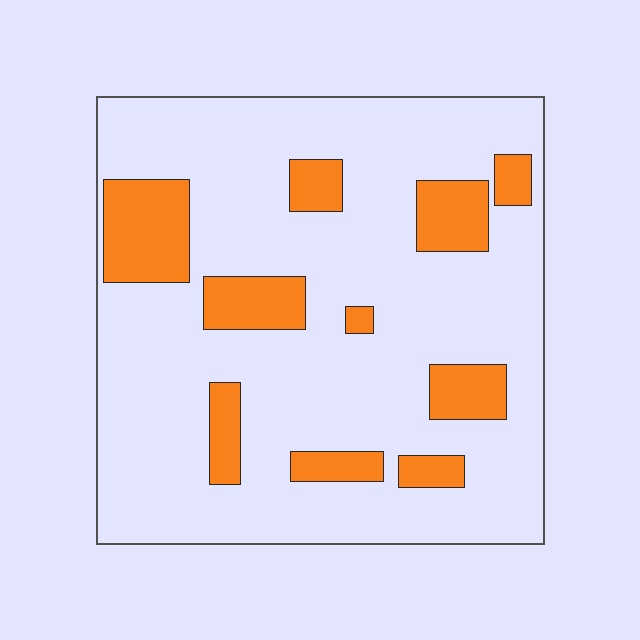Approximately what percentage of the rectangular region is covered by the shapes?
Approximately 20%.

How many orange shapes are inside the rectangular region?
10.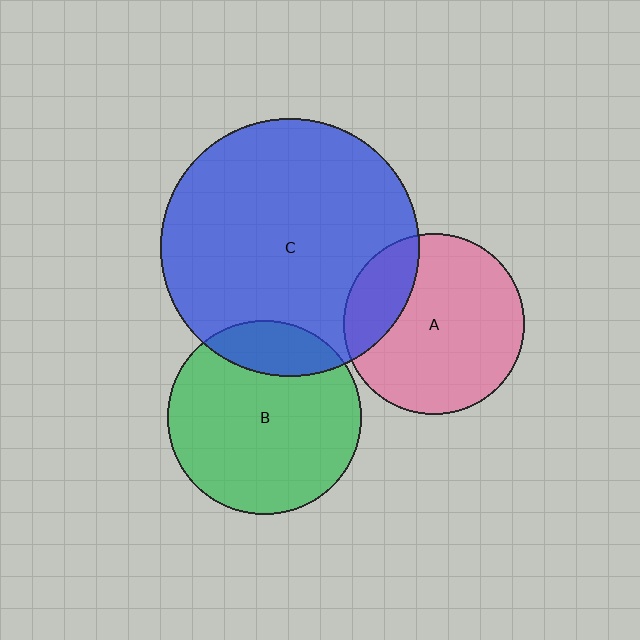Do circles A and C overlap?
Yes.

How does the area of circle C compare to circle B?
Approximately 1.8 times.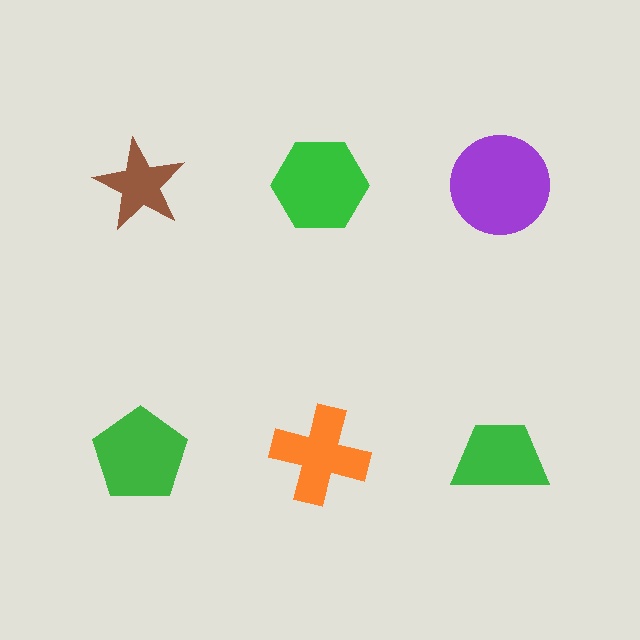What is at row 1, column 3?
A purple circle.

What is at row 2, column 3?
A green trapezoid.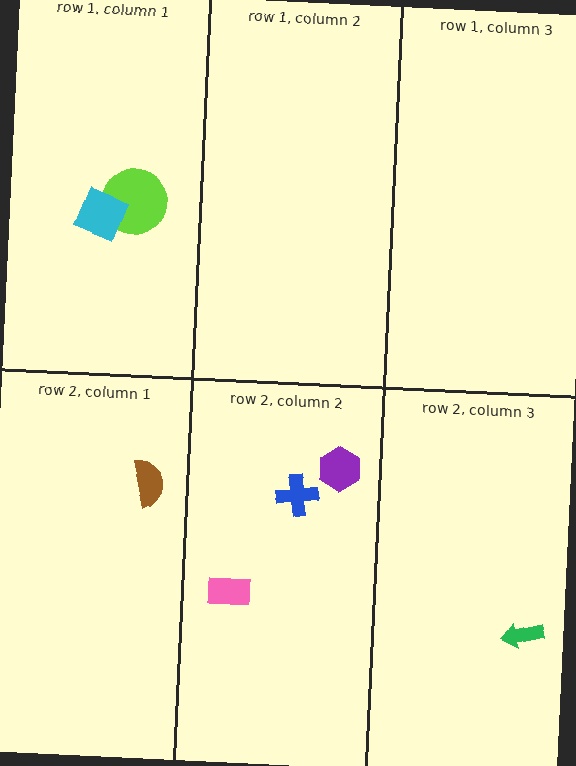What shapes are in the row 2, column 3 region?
The green arrow.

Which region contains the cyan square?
The row 1, column 1 region.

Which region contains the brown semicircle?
The row 2, column 1 region.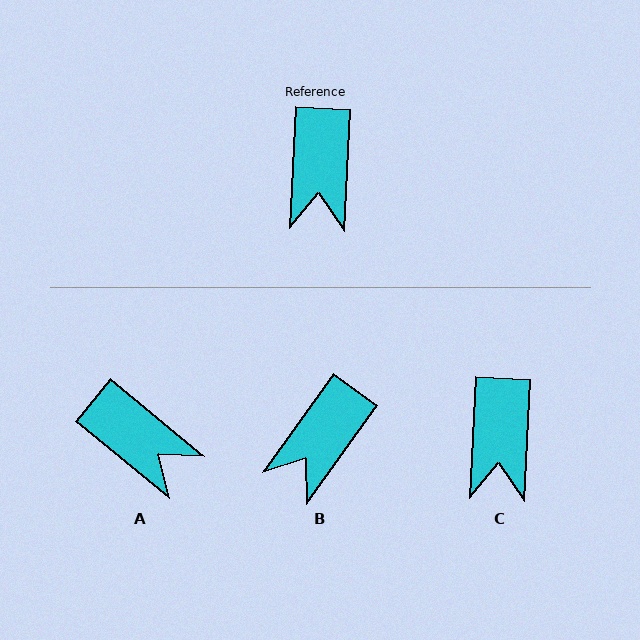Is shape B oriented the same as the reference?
No, it is off by about 33 degrees.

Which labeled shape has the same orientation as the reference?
C.